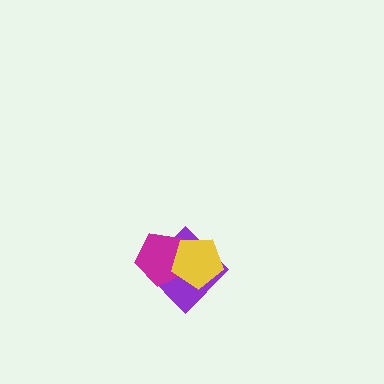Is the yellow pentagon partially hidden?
No, no other shape covers it.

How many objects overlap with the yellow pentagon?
2 objects overlap with the yellow pentagon.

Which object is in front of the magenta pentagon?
The yellow pentagon is in front of the magenta pentagon.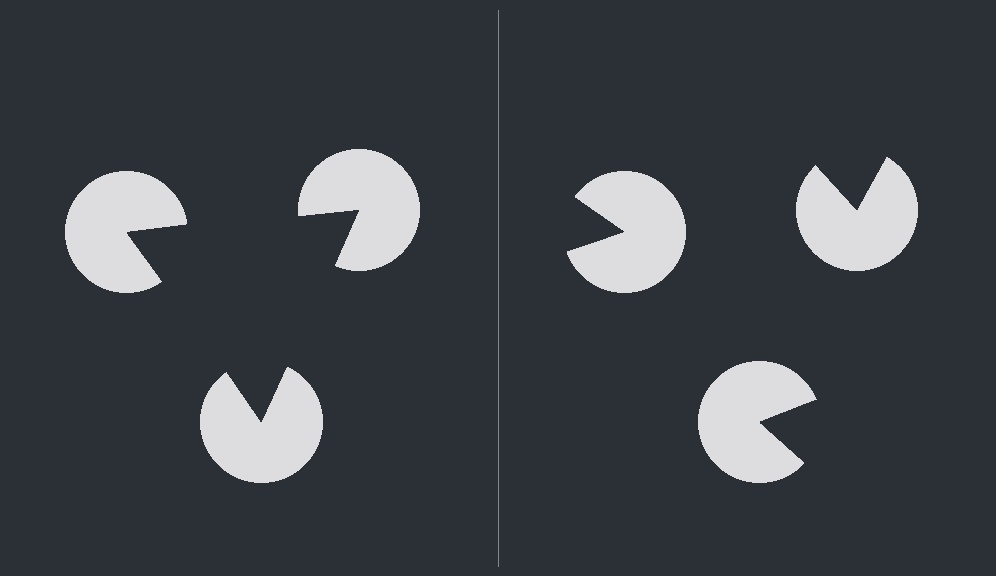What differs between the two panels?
The pac-man discs are positioned identically on both sides; only the wedge orientations differ. On the left they align to a triangle; on the right they are misaligned.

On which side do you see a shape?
An illusory triangle appears on the left side. On the right side the wedge cuts are rotated, so no coherent shape forms.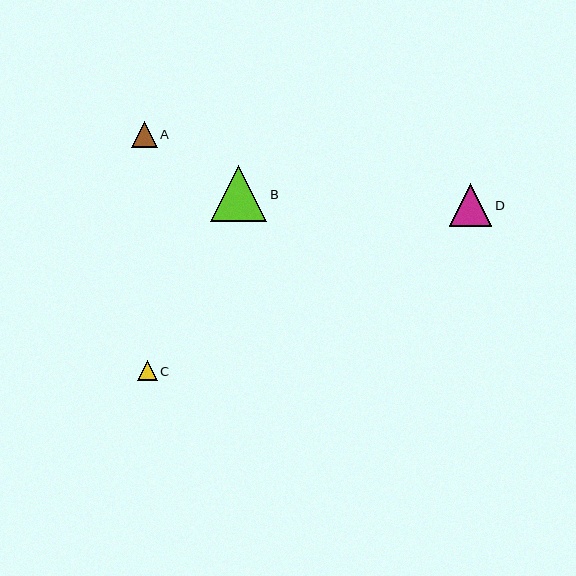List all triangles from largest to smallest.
From largest to smallest: B, D, A, C.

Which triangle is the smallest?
Triangle C is the smallest with a size of approximately 20 pixels.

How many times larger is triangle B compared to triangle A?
Triangle B is approximately 2.2 times the size of triangle A.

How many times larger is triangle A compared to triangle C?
Triangle A is approximately 1.2 times the size of triangle C.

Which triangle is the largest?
Triangle B is the largest with a size of approximately 56 pixels.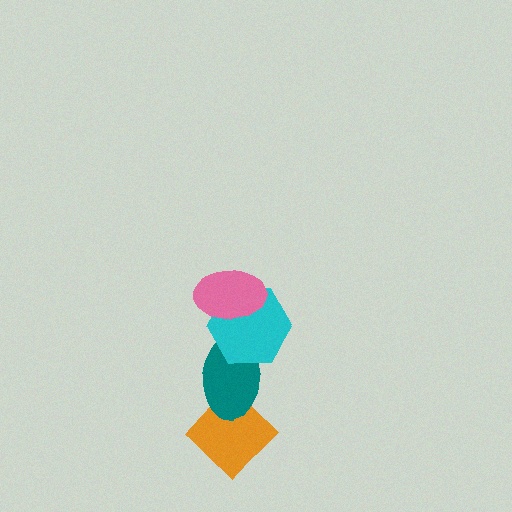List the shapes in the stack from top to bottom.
From top to bottom: the pink ellipse, the cyan hexagon, the teal ellipse, the orange diamond.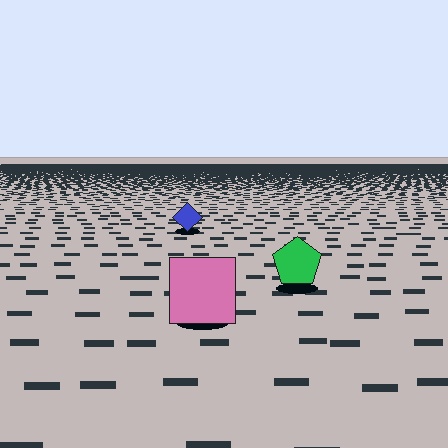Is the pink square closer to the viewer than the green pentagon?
Yes. The pink square is closer — you can tell from the texture gradient: the ground texture is coarser near it.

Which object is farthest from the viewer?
The blue diamond is farthest from the viewer. It appears smaller and the ground texture around it is denser.